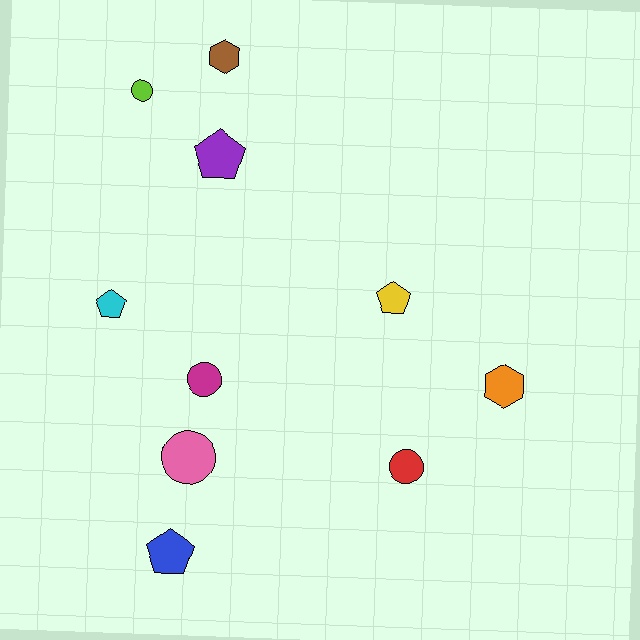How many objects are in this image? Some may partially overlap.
There are 10 objects.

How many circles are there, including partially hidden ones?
There are 4 circles.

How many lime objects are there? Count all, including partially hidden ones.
There is 1 lime object.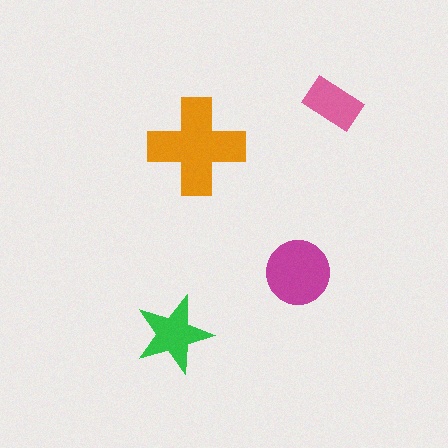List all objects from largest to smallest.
The orange cross, the magenta circle, the green star, the pink rectangle.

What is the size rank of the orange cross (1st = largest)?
1st.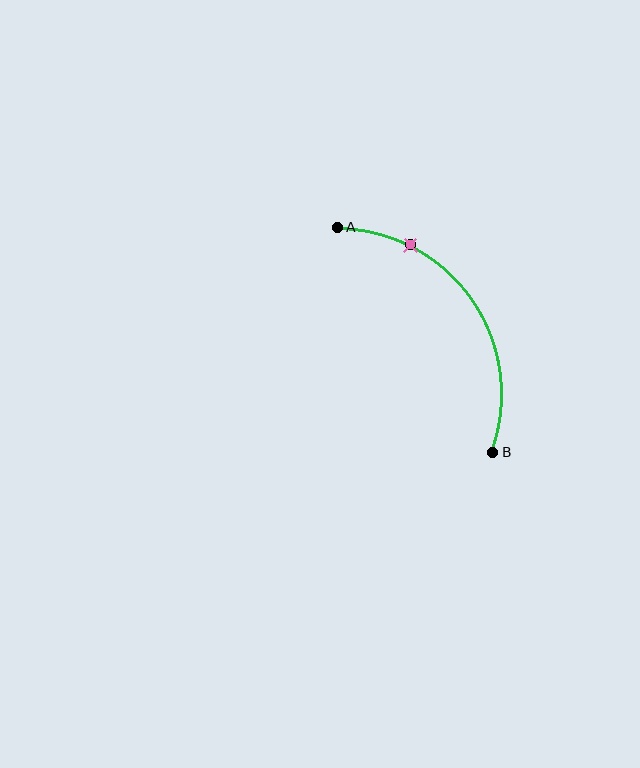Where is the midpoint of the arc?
The arc midpoint is the point on the curve farthest from the straight line joining A and B. It sits above and to the right of that line.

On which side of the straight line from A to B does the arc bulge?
The arc bulges above and to the right of the straight line connecting A and B.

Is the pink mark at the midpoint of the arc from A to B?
No. The pink mark lies on the arc but is closer to endpoint A. The arc midpoint would be at the point on the curve equidistant along the arc from both A and B.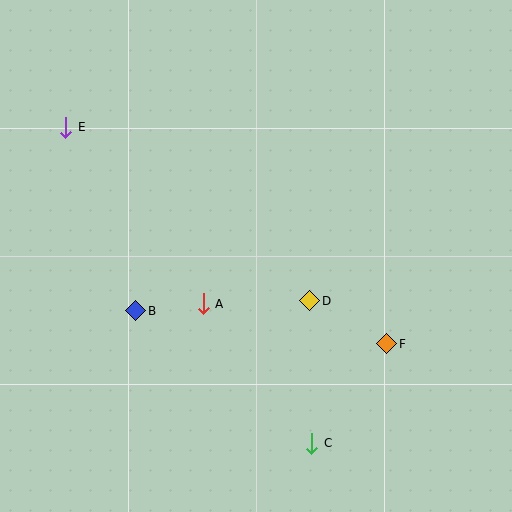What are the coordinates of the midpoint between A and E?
The midpoint between A and E is at (135, 215).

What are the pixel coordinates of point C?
Point C is at (312, 443).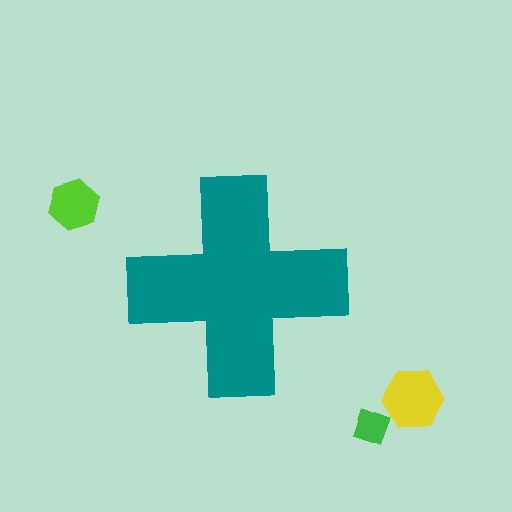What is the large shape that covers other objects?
A teal cross.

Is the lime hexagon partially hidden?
No, the lime hexagon is fully visible.